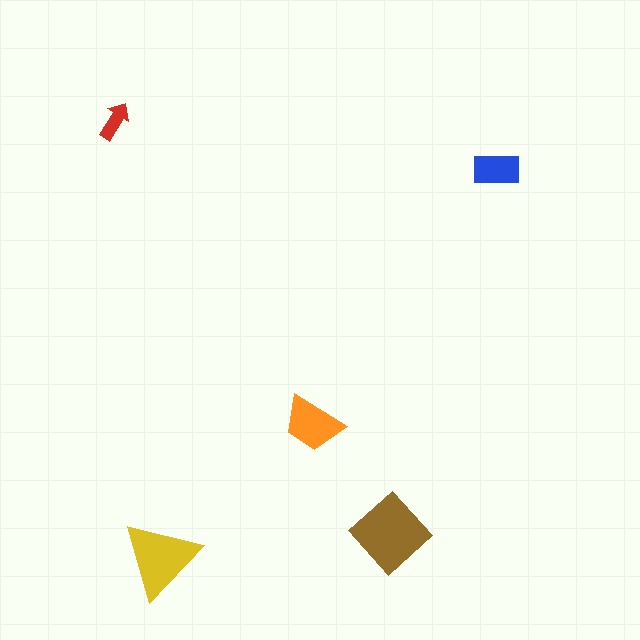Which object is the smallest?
The red arrow.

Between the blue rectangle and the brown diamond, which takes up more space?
The brown diamond.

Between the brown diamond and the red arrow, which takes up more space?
The brown diamond.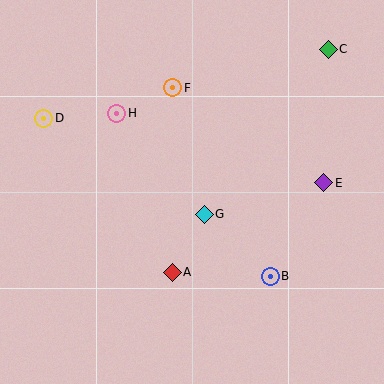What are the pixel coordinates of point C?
Point C is at (328, 49).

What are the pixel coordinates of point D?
Point D is at (44, 118).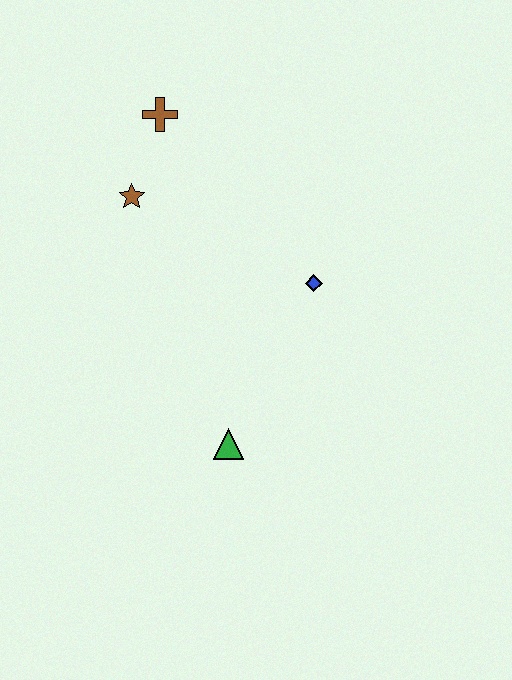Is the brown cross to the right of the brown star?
Yes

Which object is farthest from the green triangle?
The brown cross is farthest from the green triangle.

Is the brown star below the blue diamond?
No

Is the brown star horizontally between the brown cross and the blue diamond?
No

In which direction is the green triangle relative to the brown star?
The green triangle is below the brown star.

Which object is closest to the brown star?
The brown cross is closest to the brown star.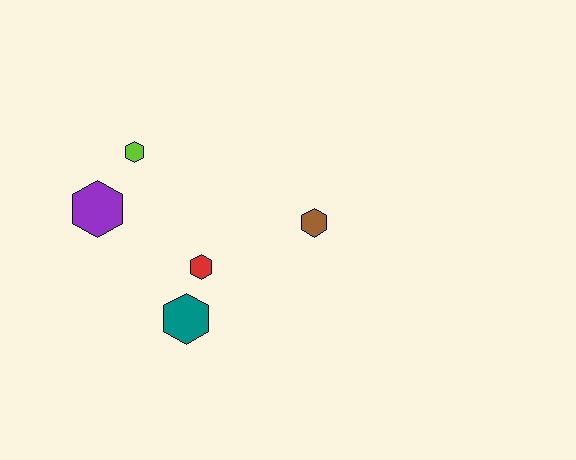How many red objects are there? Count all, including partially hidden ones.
There is 1 red object.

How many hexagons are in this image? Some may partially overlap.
There are 5 hexagons.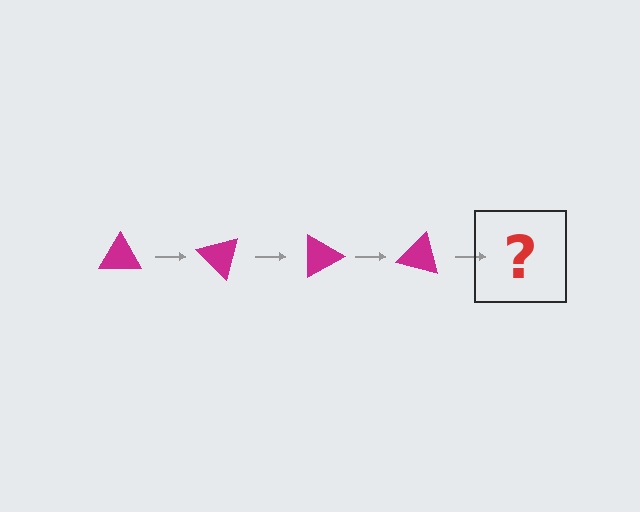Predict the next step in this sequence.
The next step is a magenta triangle rotated 180 degrees.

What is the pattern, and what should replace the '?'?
The pattern is that the triangle rotates 45 degrees each step. The '?' should be a magenta triangle rotated 180 degrees.